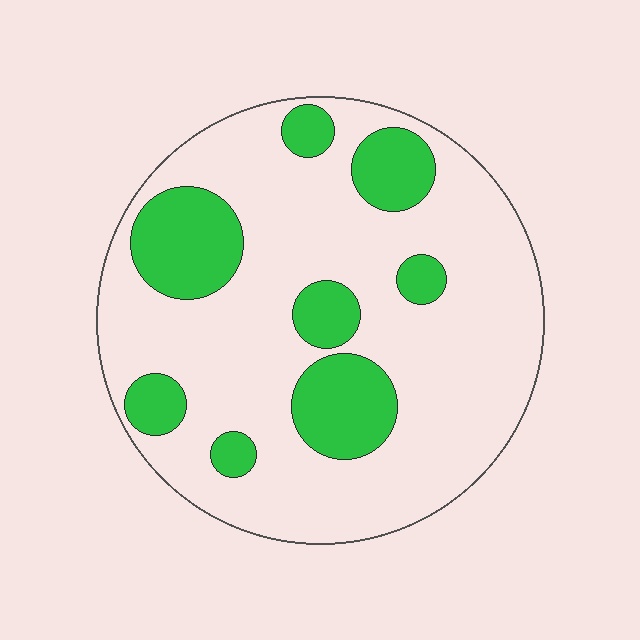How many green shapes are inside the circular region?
8.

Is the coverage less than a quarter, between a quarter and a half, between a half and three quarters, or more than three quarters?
Less than a quarter.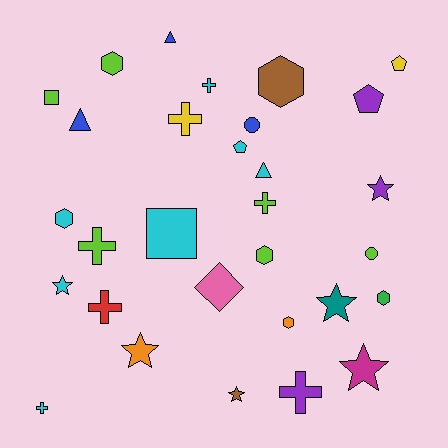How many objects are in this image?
There are 30 objects.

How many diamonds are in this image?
There is 1 diamond.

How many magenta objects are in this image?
There is 1 magenta object.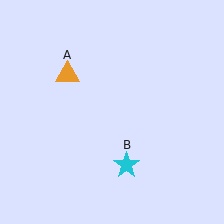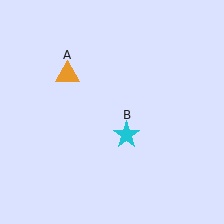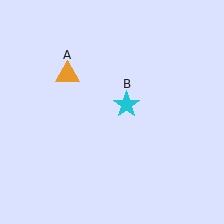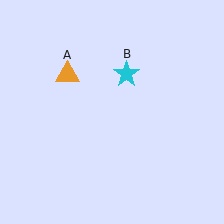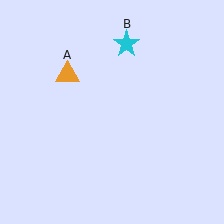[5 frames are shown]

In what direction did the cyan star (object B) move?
The cyan star (object B) moved up.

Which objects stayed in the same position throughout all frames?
Orange triangle (object A) remained stationary.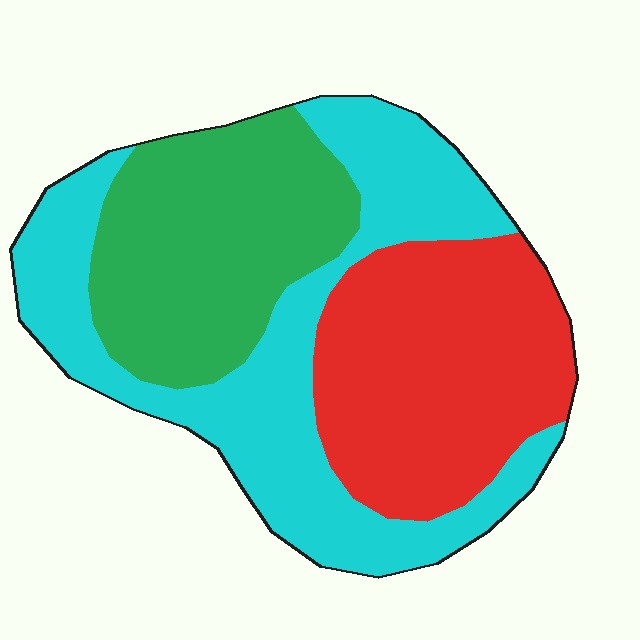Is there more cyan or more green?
Cyan.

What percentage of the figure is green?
Green covers 29% of the figure.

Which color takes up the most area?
Cyan, at roughly 40%.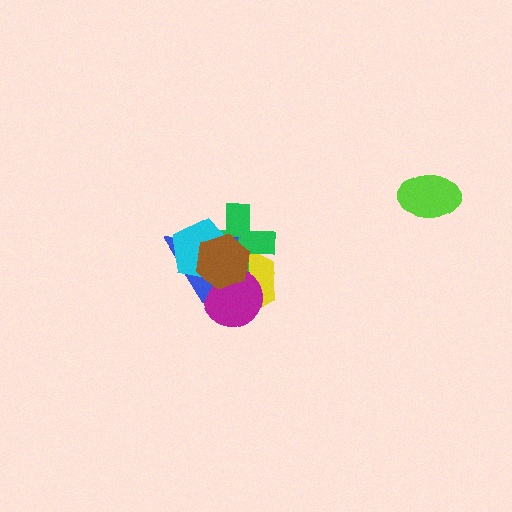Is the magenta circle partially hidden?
Yes, it is partially covered by another shape.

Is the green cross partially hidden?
Yes, it is partially covered by another shape.